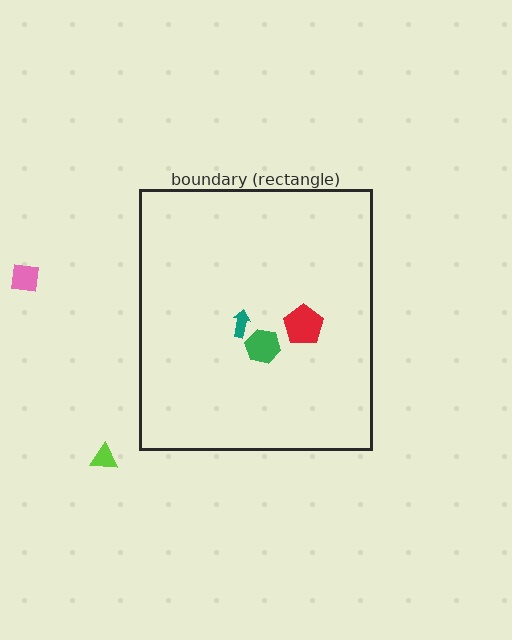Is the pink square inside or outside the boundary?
Outside.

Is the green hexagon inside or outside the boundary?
Inside.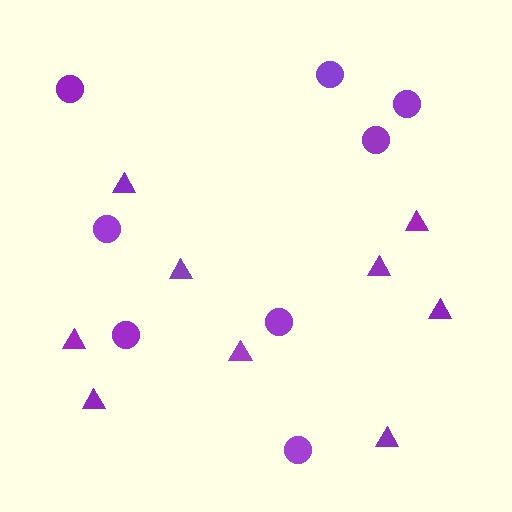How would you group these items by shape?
There are 2 groups: one group of triangles (9) and one group of circles (8).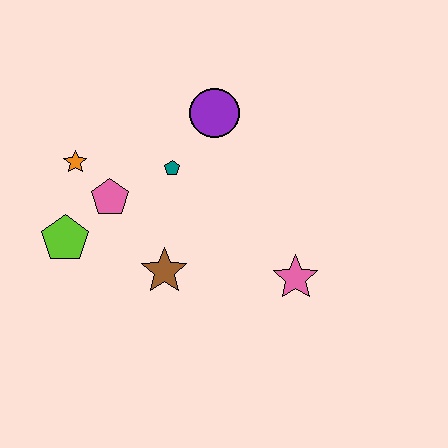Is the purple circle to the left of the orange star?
No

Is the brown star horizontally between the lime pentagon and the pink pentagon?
No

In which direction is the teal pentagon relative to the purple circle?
The teal pentagon is below the purple circle.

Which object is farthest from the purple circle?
The lime pentagon is farthest from the purple circle.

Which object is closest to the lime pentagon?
The pink pentagon is closest to the lime pentagon.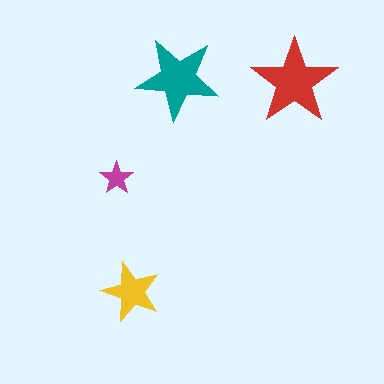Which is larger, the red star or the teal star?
The red one.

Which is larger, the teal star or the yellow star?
The teal one.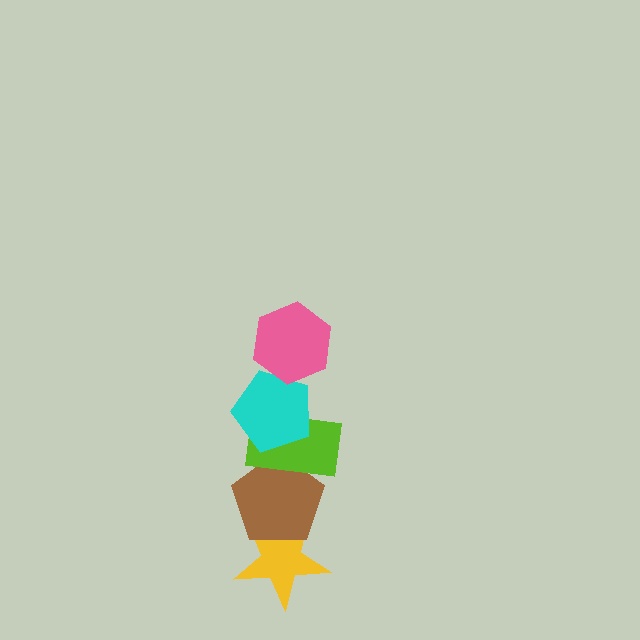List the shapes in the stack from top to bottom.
From top to bottom: the pink hexagon, the cyan pentagon, the lime rectangle, the brown pentagon, the yellow star.